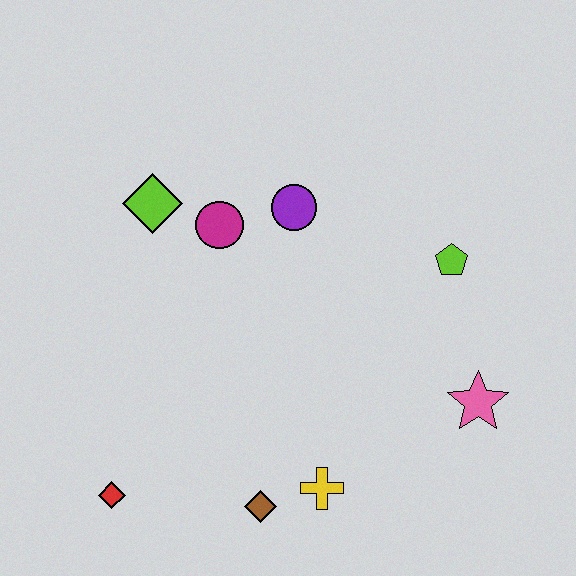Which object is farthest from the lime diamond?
The pink star is farthest from the lime diamond.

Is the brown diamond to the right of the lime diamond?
Yes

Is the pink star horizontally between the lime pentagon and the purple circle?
No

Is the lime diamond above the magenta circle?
Yes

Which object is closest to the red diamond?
The brown diamond is closest to the red diamond.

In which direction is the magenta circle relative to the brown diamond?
The magenta circle is above the brown diamond.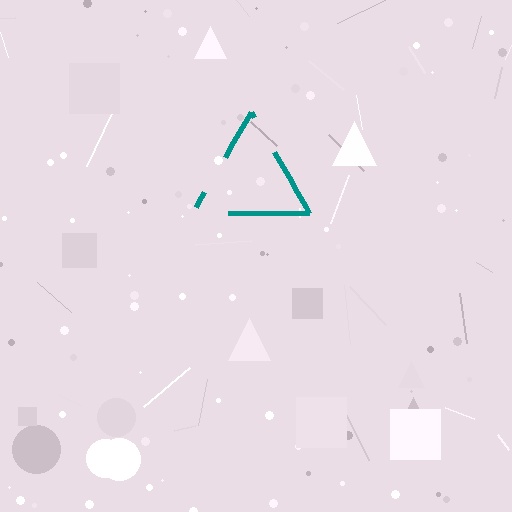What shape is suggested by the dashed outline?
The dashed outline suggests a triangle.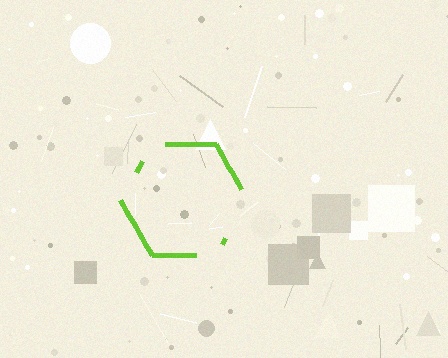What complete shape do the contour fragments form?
The contour fragments form a hexagon.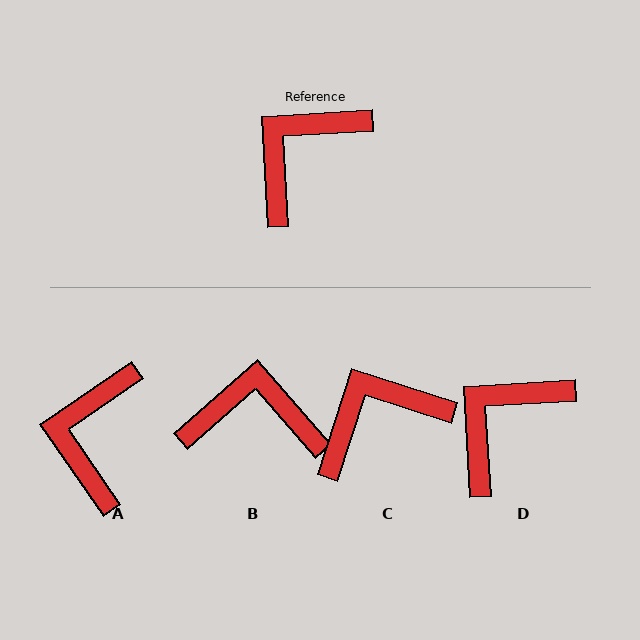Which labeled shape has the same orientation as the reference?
D.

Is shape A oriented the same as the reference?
No, it is off by about 31 degrees.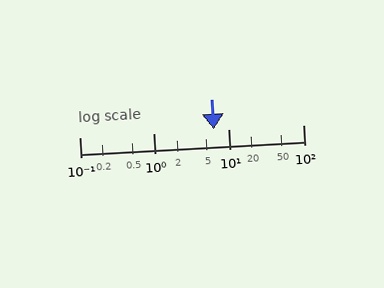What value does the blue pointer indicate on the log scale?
The pointer indicates approximately 6.3.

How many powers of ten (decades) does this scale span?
The scale spans 3 decades, from 0.1 to 100.